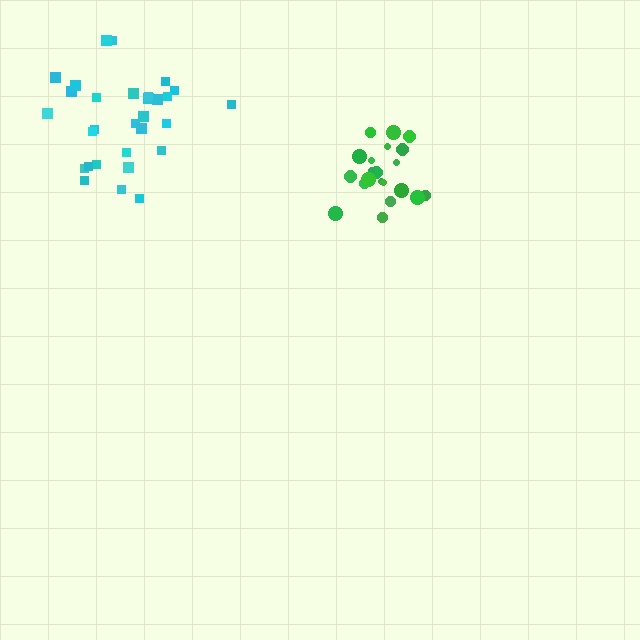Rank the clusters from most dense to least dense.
green, cyan.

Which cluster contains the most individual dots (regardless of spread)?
Cyan (30).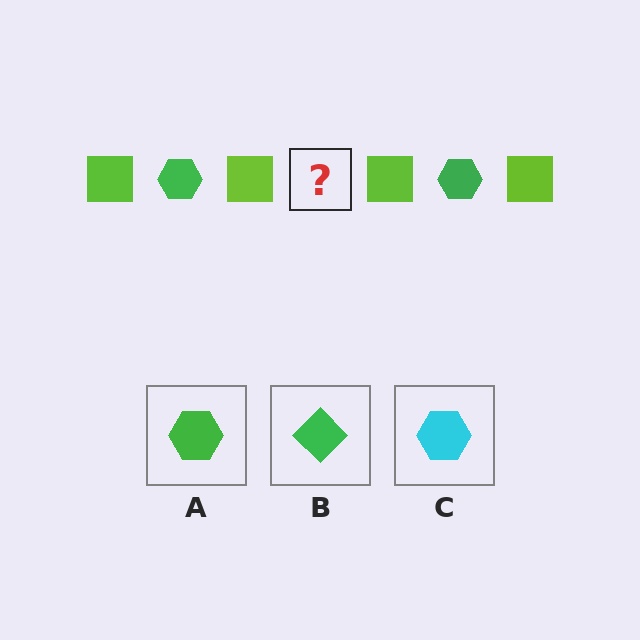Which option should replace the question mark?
Option A.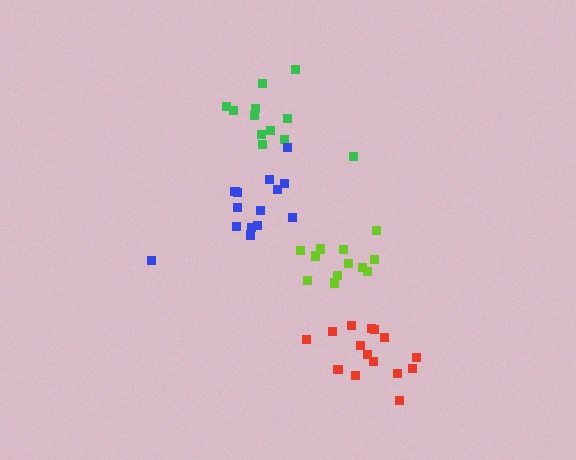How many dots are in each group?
Group 1: 12 dots, Group 2: 14 dots, Group 3: 15 dots, Group 4: 12 dots (53 total).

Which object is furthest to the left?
The blue cluster is leftmost.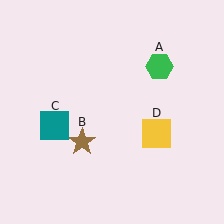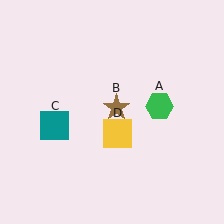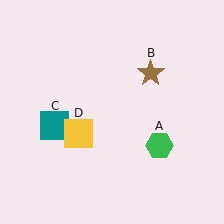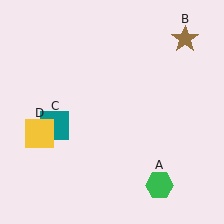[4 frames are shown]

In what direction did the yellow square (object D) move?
The yellow square (object D) moved left.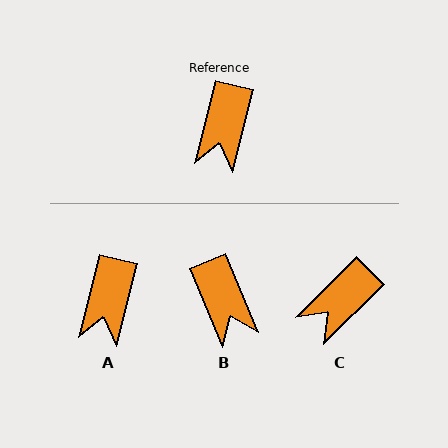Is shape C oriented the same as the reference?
No, it is off by about 31 degrees.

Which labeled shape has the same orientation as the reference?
A.